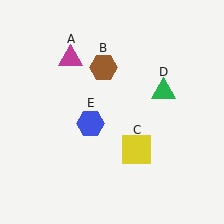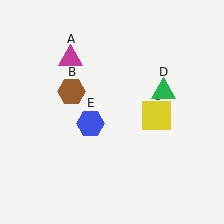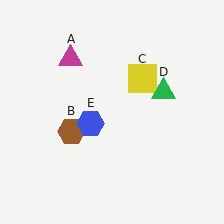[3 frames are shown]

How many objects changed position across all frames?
2 objects changed position: brown hexagon (object B), yellow square (object C).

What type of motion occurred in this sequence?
The brown hexagon (object B), yellow square (object C) rotated counterclockwise around the center of the scene.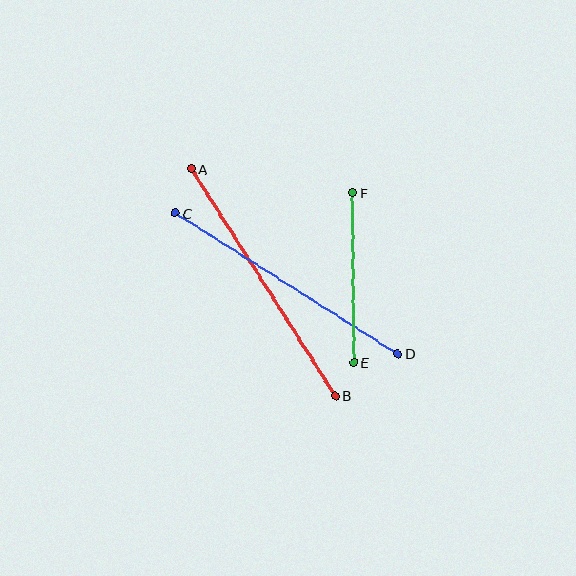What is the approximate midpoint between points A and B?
The midpoint is at approximately (263, 282) pixels.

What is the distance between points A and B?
The distance is approximately 269 pixels.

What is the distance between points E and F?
The distance is approximately 170 pixels.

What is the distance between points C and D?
The distance is approximately 263 pixels.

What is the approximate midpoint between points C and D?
The midpoint is at approximately (287, 283) pixels.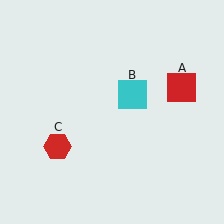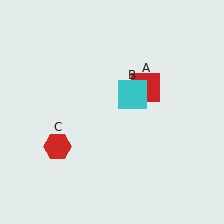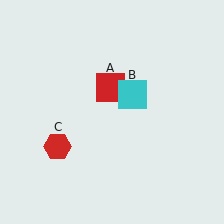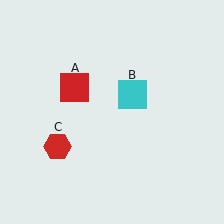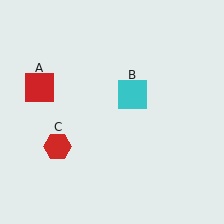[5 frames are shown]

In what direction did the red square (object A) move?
The red square (object A) moved left.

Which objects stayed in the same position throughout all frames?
Cyan square (object B) and red hexagon (object C) remained stationary.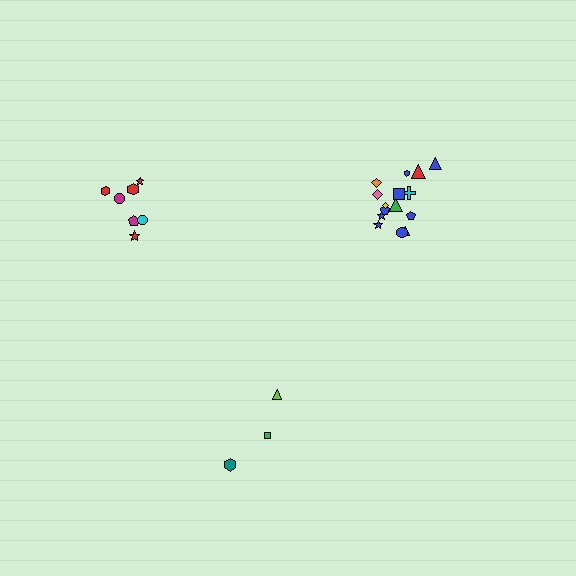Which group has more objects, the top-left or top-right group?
The top-right group.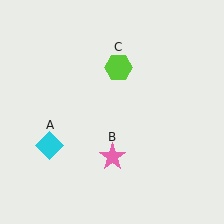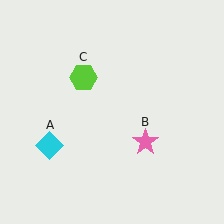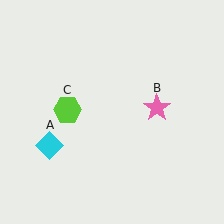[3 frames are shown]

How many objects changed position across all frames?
2 objects changed position: pink star (object B), lime hexagon (object C).